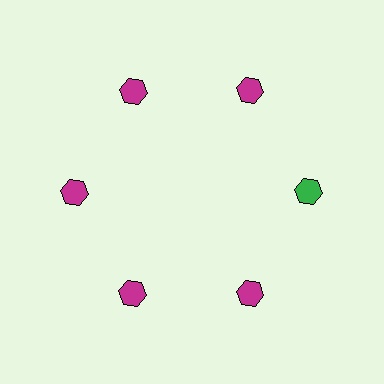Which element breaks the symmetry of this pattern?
The green hexagon at roughly the 3 o'clock position breaks the symmetry. All other shapes are magenta hexagons.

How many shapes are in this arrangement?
There are 6 shapes arranged in a ring pattern.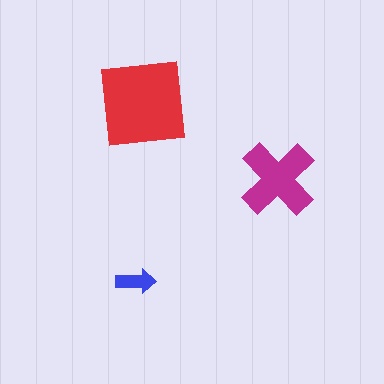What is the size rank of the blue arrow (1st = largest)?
3rd.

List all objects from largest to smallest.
The red square, the magenta cross, the blue arrow.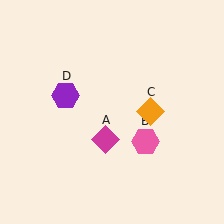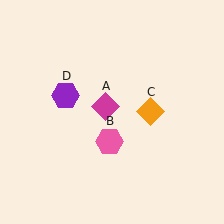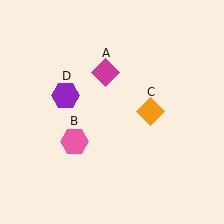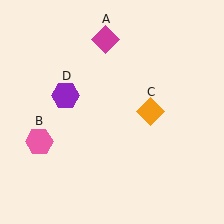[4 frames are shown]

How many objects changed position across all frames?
2 objects changed position: magenta diamond (object A), pink hexagon (object B).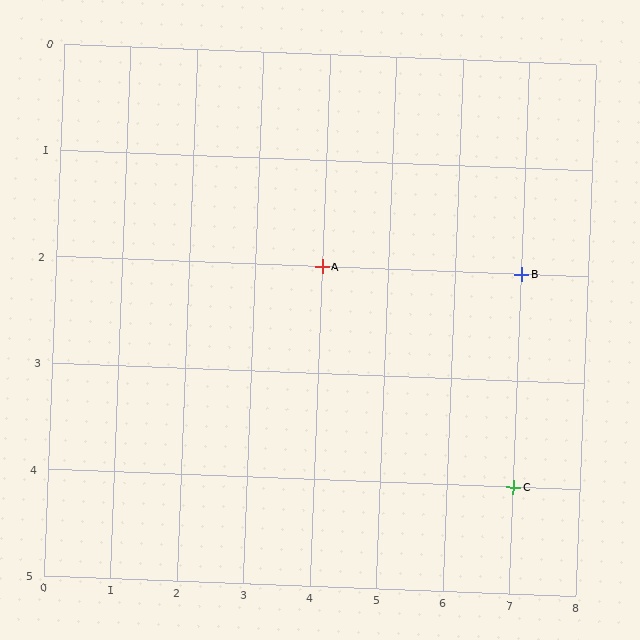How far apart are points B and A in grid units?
Points B and A are 3 columns apart.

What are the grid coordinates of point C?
Point C is at grid coordinates (7, 4).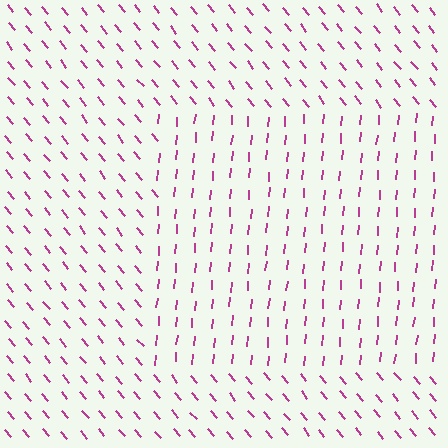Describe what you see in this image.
The image is filled with small magenta line segments. A rectangle region in the image has lines oriented differently from the surrounding lines, creating a visible texture boundary.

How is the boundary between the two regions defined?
The boundary is defined purely by a change in line orientation (approximately 45 degrees difference). All lines are the same color and thickness.